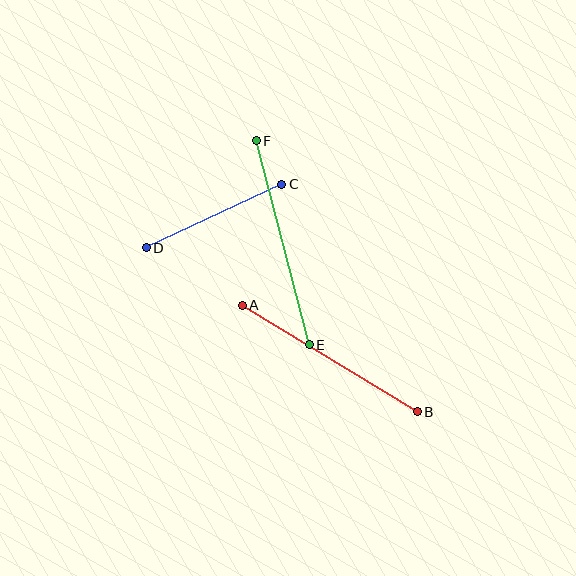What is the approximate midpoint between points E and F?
The midpoint is at approximately (283, 243) pixels.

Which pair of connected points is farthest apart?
Points E and F are farthest apart.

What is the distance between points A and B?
The distance is approximately 205 pixels.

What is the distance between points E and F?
The distance is approximately 211 pixels.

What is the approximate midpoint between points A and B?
The midpoint is at approximately (330, 358) pixels.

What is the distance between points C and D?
The distance is approximately 150 pixels.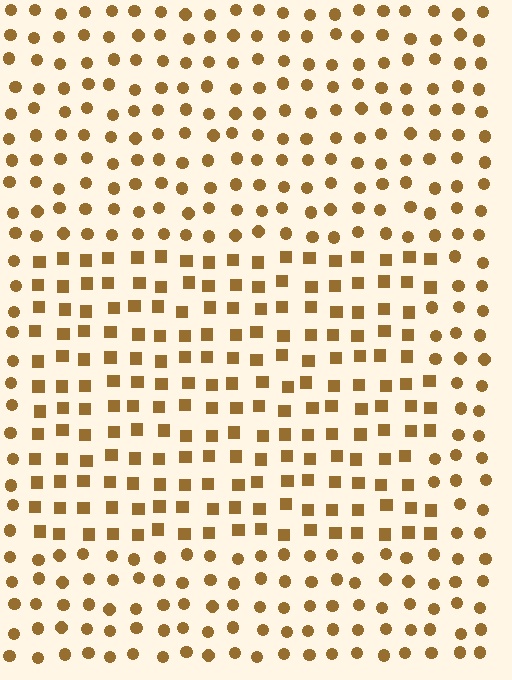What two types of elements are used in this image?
The image uses squares inside the rectangle region and circles outside it.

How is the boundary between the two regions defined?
The boundary is defined by a change in element shape: squares inside vs. circles outside. All elements share the same color and spacing.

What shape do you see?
I see a rectangle.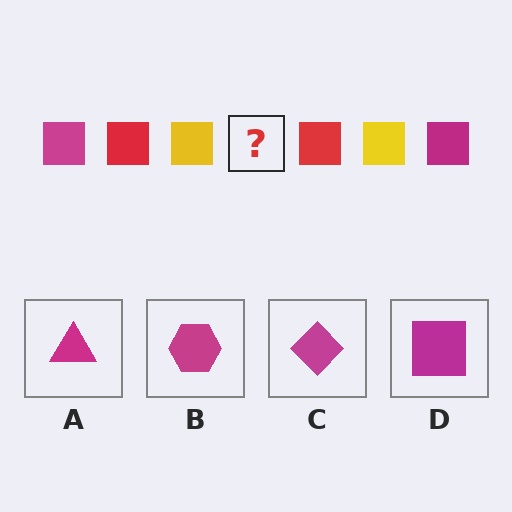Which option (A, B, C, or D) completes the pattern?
D.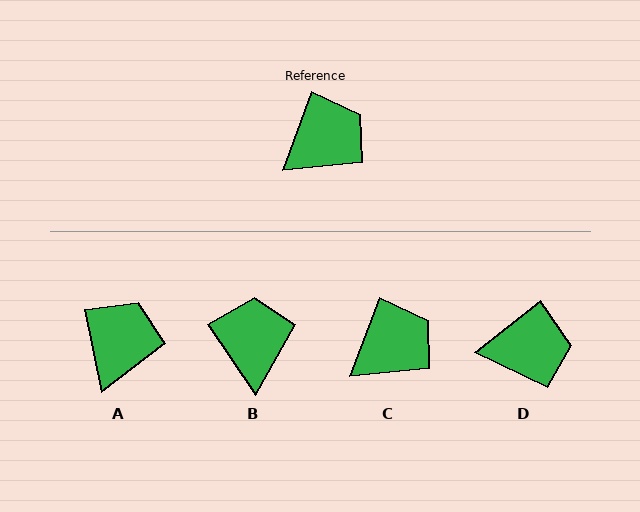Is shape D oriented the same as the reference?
No, it is off by about 31 degrees.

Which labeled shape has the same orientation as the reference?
C.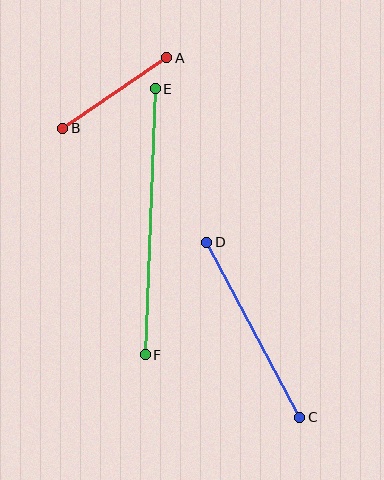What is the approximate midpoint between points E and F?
The midpoint is at approximately (150, 222) pixels.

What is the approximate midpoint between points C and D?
The midpoint is at approximately (253, 330) pixels.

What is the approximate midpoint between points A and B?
The midpoint is at approximately (115, 93) pixels.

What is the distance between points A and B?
The distance is approximately 126 pixels.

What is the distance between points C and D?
The distance is approximately 198 pixels.